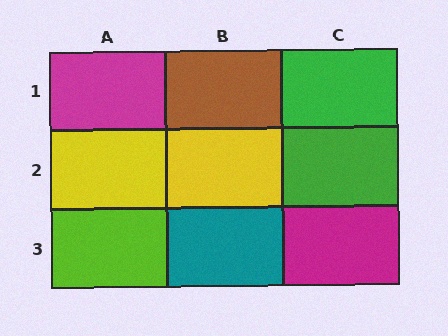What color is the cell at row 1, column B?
Brown.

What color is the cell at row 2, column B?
Yellow.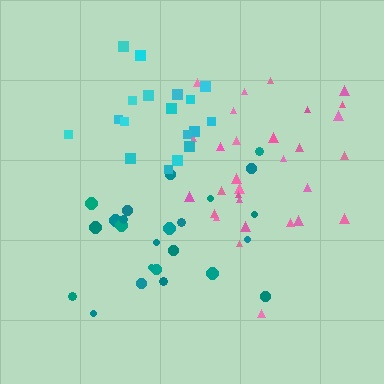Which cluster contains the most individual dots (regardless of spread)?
Pink (31).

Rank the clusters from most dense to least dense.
cyan, pink, teal.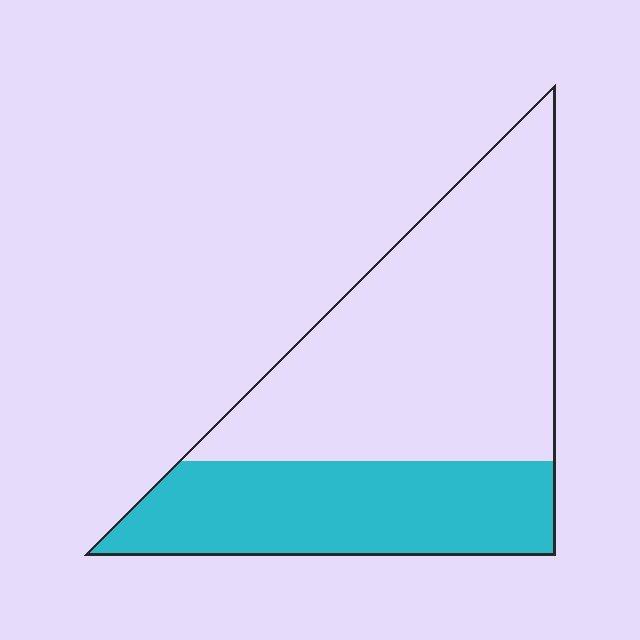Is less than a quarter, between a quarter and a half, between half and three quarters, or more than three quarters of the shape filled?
Between a quarter and a half.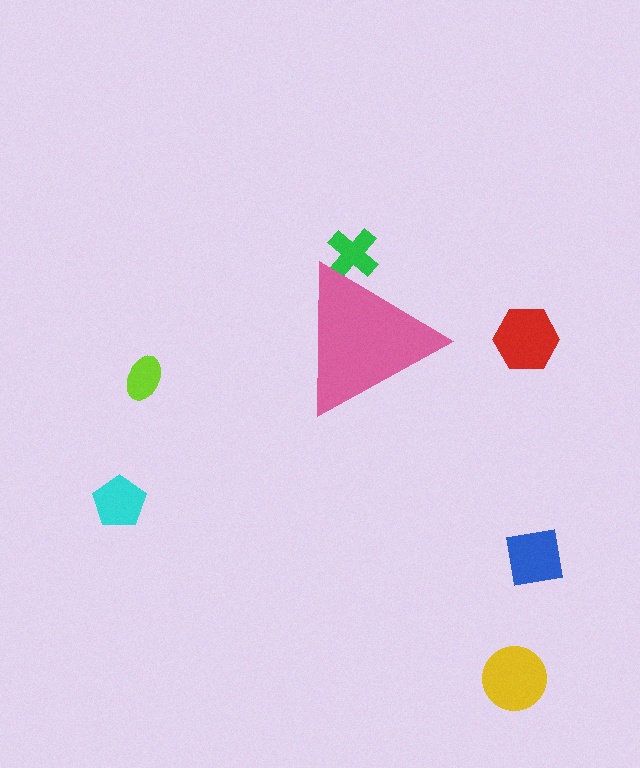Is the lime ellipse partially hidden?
No, the lime ellipse is fully visible.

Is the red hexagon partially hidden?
No, the red hexagon is fully visible.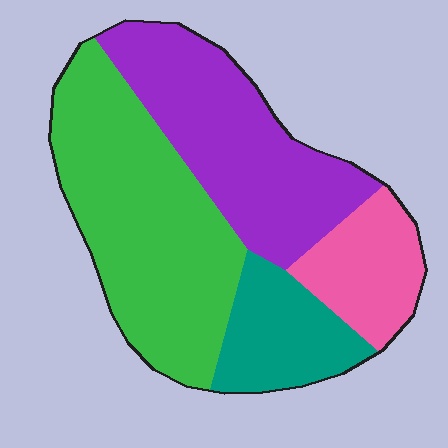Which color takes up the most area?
Green, at roughly 40%.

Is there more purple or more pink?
Purple.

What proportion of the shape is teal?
Teal covers about 15% of the shape.